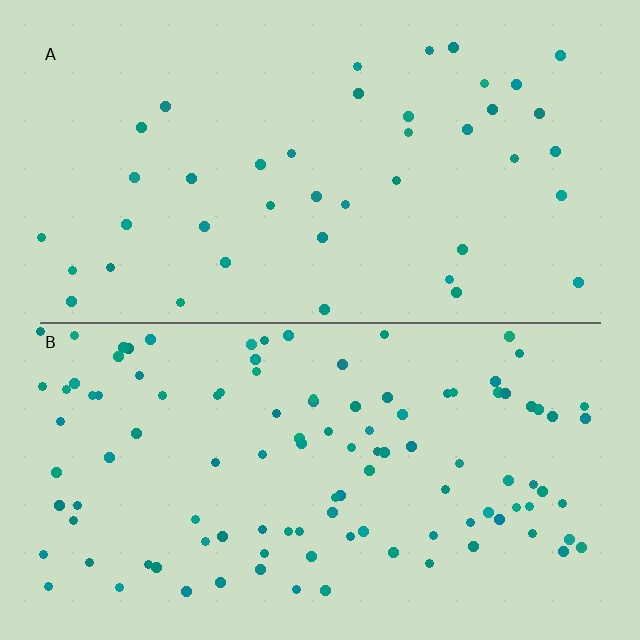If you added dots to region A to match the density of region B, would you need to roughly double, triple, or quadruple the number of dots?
Approximately triple.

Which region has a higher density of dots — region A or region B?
B (the bottom).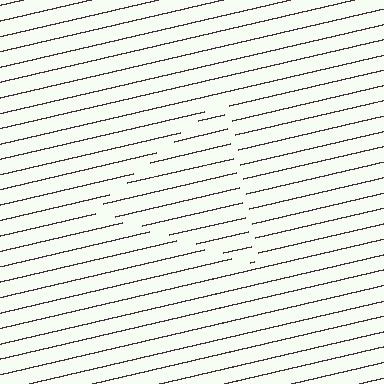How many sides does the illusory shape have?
3 sides — the line-ends trace a triangle.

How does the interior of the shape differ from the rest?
The interior of the shape contains the same grating, shifted by half a period — the contour is defined by the phase discontinuity where line-ends from the inner and outer gratings abut.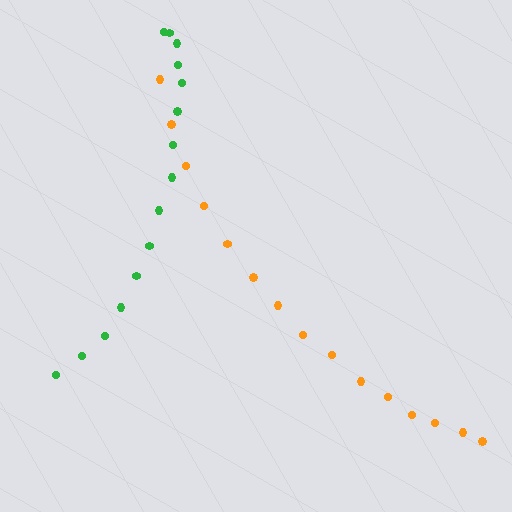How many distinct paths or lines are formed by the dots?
There are 2 distinct paths.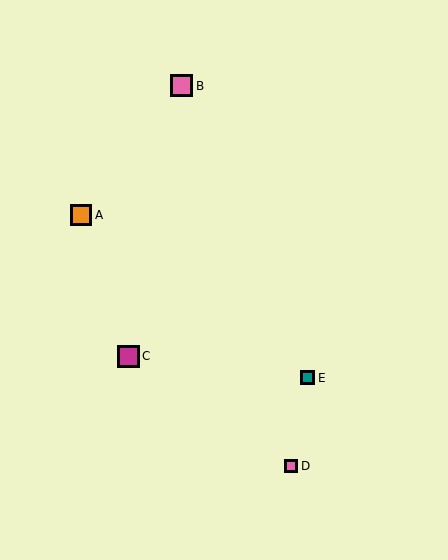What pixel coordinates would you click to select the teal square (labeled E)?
Click at (307, 378) to select the teal square E.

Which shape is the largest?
The pink square (labeled B) is the largest.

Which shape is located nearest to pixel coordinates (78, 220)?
The orange square (labeled A) at (81, 215) is nearest to that location.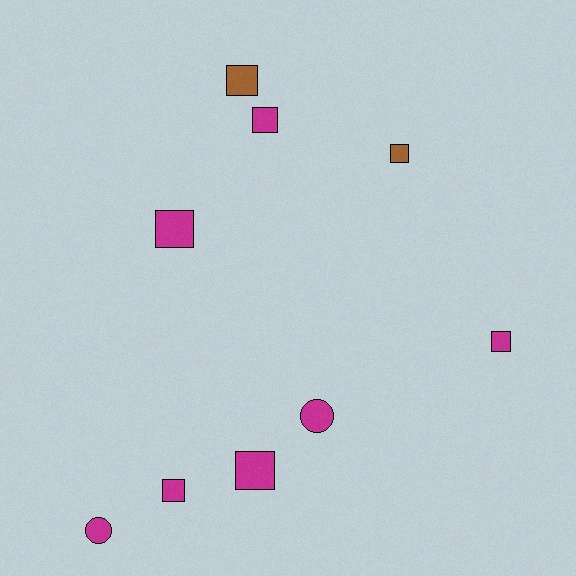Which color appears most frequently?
Magenta, with 7 objects.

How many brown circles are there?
There are no brown circles.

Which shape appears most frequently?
Square, with 7 objects.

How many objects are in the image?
There are 9 objects.